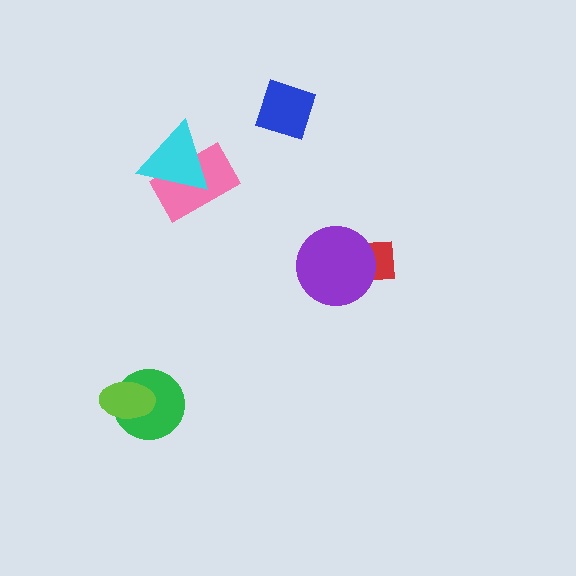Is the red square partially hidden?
Yes, it is partially covered by another shape.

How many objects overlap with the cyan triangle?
1 object overlaps with the cyan triangle.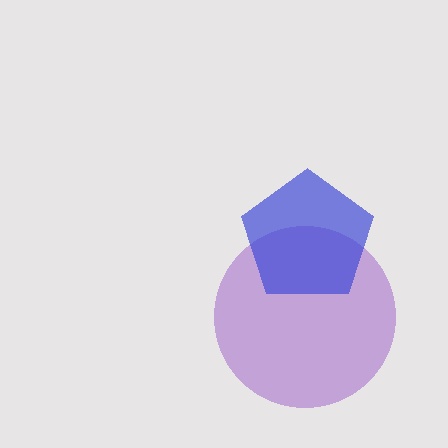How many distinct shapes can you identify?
There are 2 distinct shapes: a purple circle, a blue pentagon.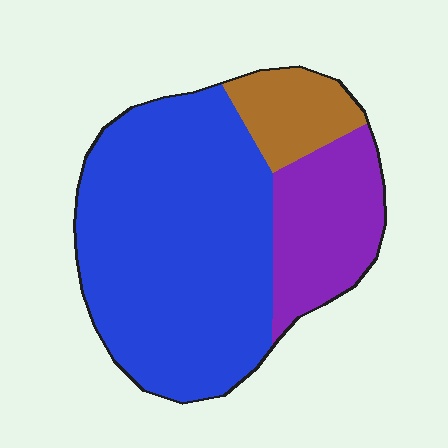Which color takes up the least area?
Brown, at roughly 10%.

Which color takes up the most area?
Blue, at roughly 65%.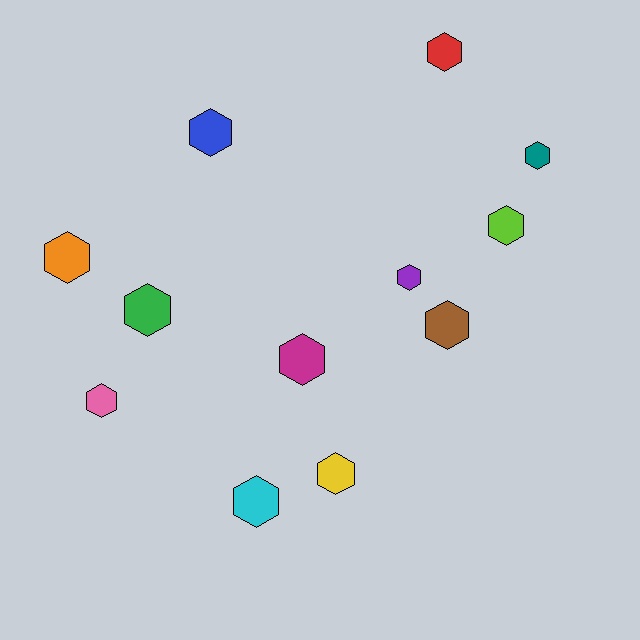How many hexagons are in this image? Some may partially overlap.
There are 12 hexagons.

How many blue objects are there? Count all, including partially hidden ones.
There is 1 blue object.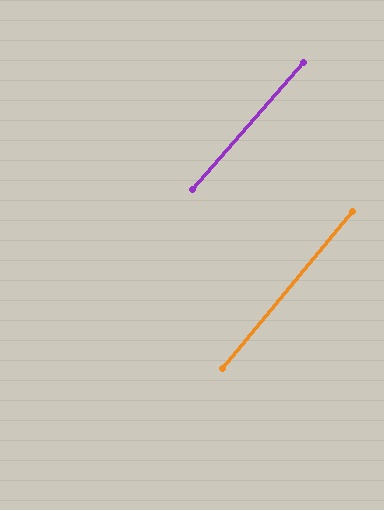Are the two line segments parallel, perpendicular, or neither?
Parallel — their directions differ by only 1.7°.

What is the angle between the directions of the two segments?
Approximately 2 degrees.